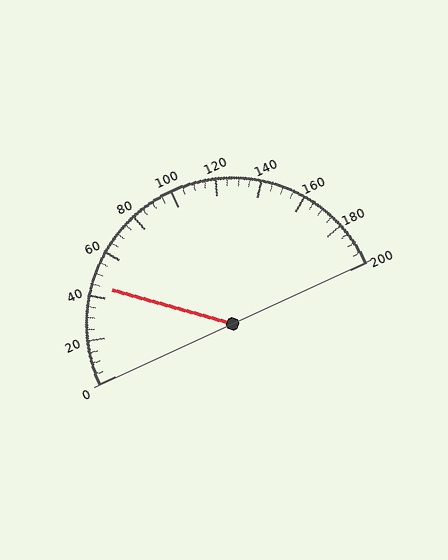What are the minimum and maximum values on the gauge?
The gauge ranges from 0 to 200.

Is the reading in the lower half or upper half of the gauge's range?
The reading is in the lower half of the range (0 to 200).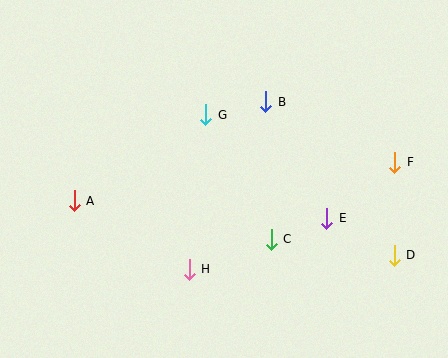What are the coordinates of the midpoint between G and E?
The midpoint between G and E is at (266, 167).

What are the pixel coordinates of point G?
Point G is at (206, 115).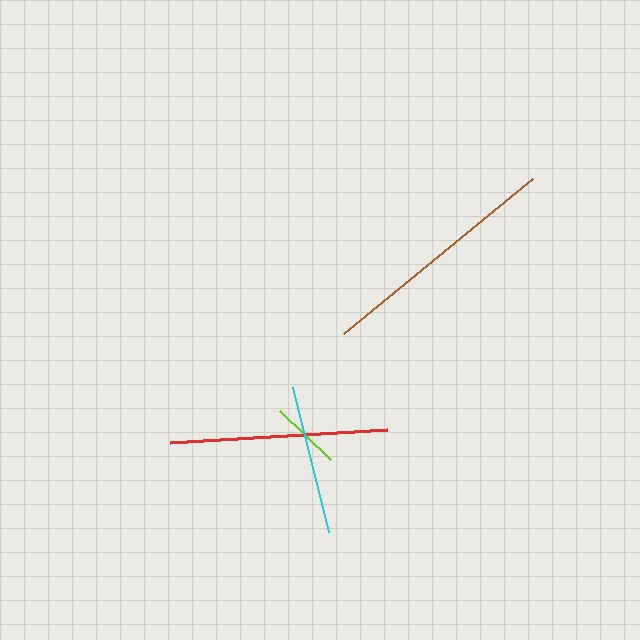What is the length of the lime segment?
The lime segment is approximately 71 pixels long.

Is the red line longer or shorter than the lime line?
The red line is longer than the lime line.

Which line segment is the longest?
The brown line is the longest at approximately 244 pixels.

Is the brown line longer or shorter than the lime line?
The brown line is longer than the lime line.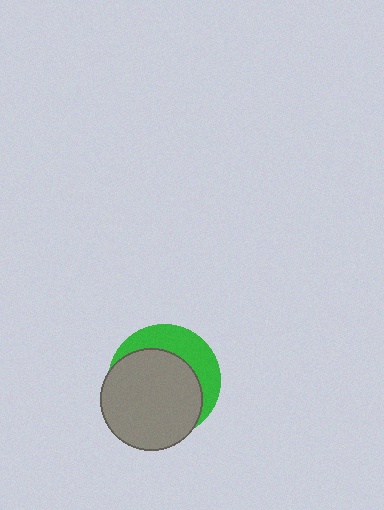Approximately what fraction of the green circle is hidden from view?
Roughly 66% of the green circle is hidden behind the gray circle.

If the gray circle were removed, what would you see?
You would see the complete green circle.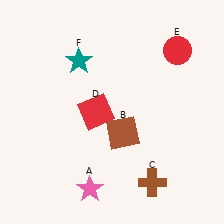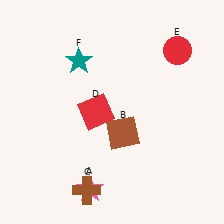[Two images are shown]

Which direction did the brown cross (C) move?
The brown cross (C) moved left.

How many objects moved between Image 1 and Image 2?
1 object moved between the two images.